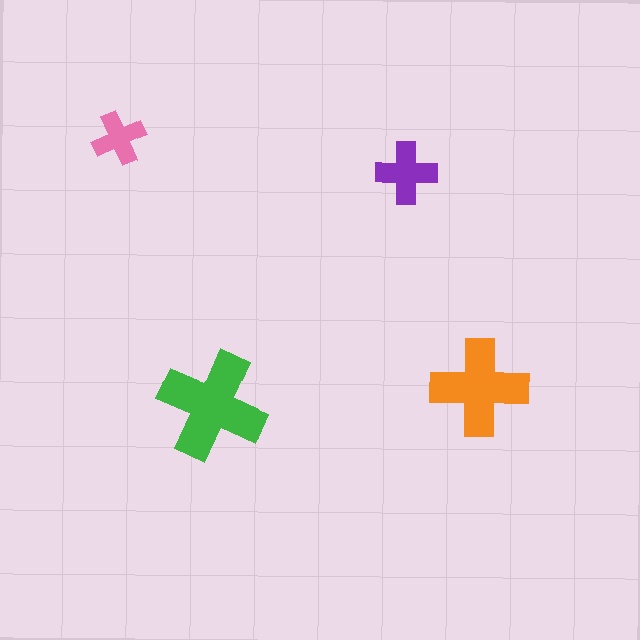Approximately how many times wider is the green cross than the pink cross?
About 2 times wider.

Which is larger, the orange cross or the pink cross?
The orange one.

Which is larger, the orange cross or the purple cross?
The orange one.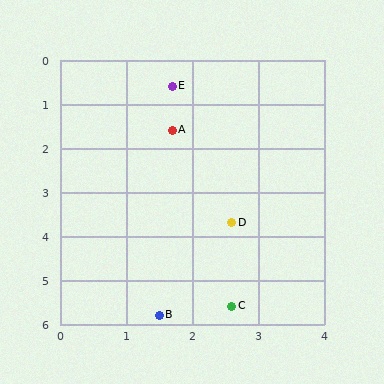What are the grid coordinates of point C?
Point C is at approximately (2.6, 5.6).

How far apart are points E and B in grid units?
Points E and B are about 5.2 grid units apart.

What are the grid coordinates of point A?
Point A is at approximately (1.7, 1.6).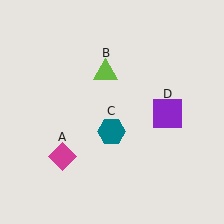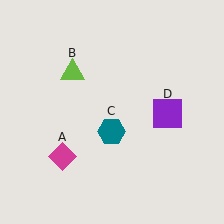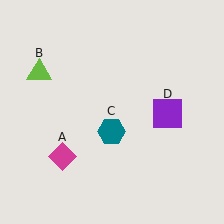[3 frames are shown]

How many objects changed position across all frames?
1 object changed position: lime triangle (object B).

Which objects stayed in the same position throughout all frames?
Magenta diamond (object A) and teal hexagon (object C) and purple square (object D) remained stationary.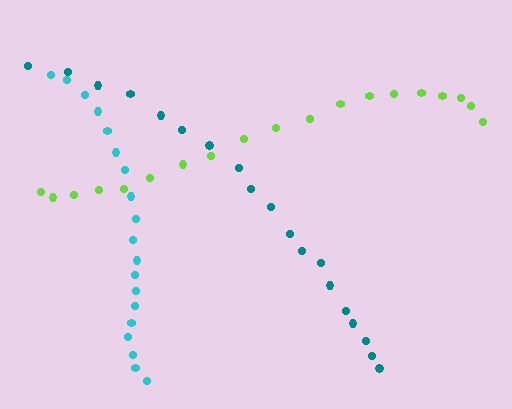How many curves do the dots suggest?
There are 3 distinct paths.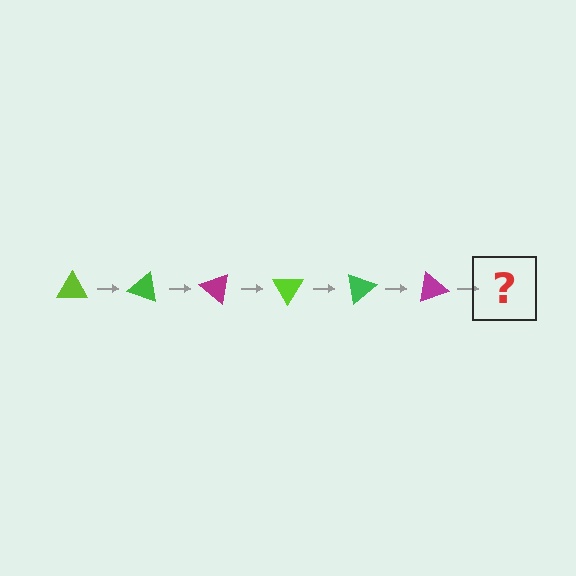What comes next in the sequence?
The next element should be a lime triangle, rotated 120 degrees from the start.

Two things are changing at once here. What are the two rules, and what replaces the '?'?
The two rules are that it rotates 20 degrees each step and the color cycles through lime, green, and magenta. The '?' should be a lime triangle, rotated 120 degrees from the start.